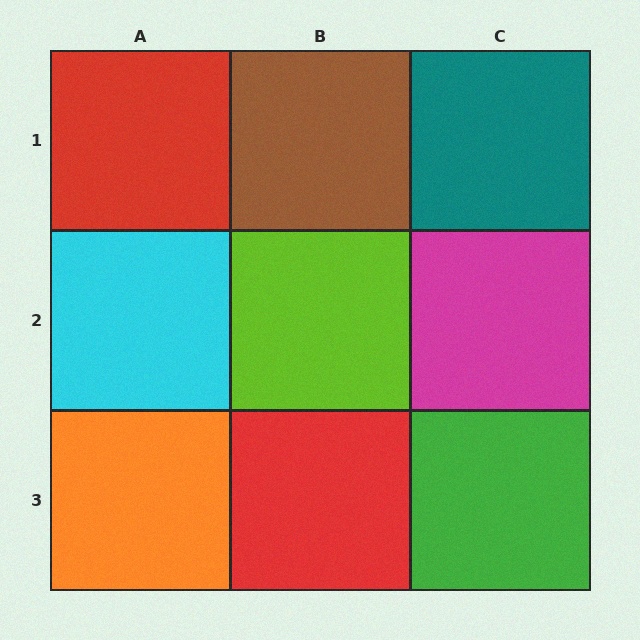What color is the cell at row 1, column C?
Teal.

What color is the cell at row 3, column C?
Green.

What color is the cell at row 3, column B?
Red.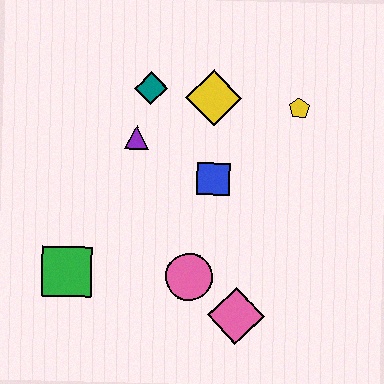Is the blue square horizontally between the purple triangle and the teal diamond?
No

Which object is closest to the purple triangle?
The teal diamond is closest to the purple triangle.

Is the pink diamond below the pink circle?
Yes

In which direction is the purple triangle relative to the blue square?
The purple triangle is to the left of the blue square.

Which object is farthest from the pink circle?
The yellow pentagon is farthest from the pink circle.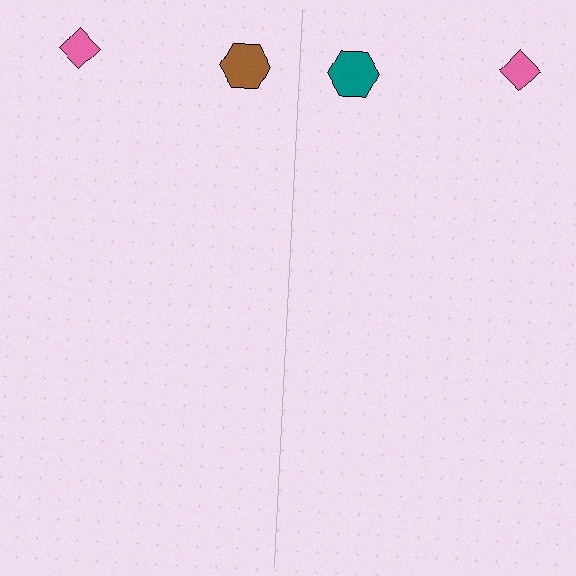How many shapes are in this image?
There are 4 shapes in this image.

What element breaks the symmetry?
The teal hexagon on the right side breaks the symmetry — its mirror counterpart is brown.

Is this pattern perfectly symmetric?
No, the pattern is not perfectly symmetric. The teal hexagon on the right side breaks the symmetry — its mirror counterpart is brown.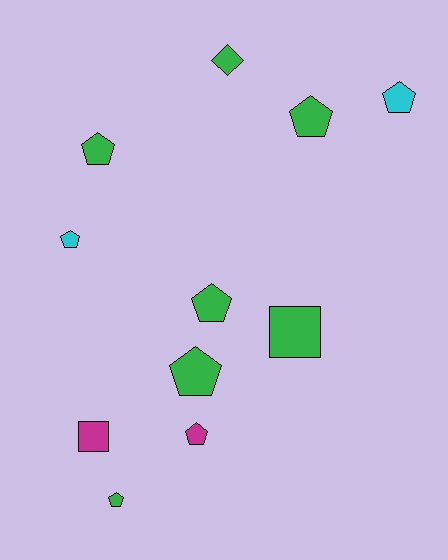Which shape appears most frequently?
Pentagon, with 8 objects.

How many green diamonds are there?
There is 1 green diamond.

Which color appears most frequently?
Green, with 7 objects.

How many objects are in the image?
There are 11 objects.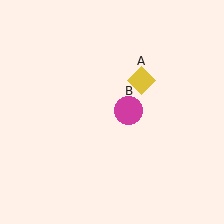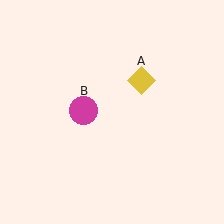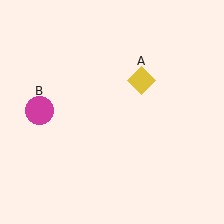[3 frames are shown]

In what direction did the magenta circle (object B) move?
The magenta circle (object B) moved left.